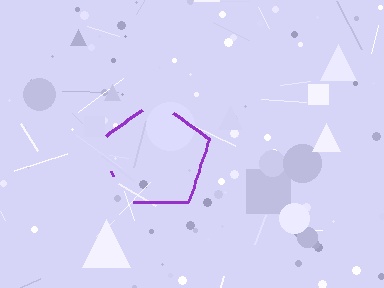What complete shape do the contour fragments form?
The contour fragments form a pentagon.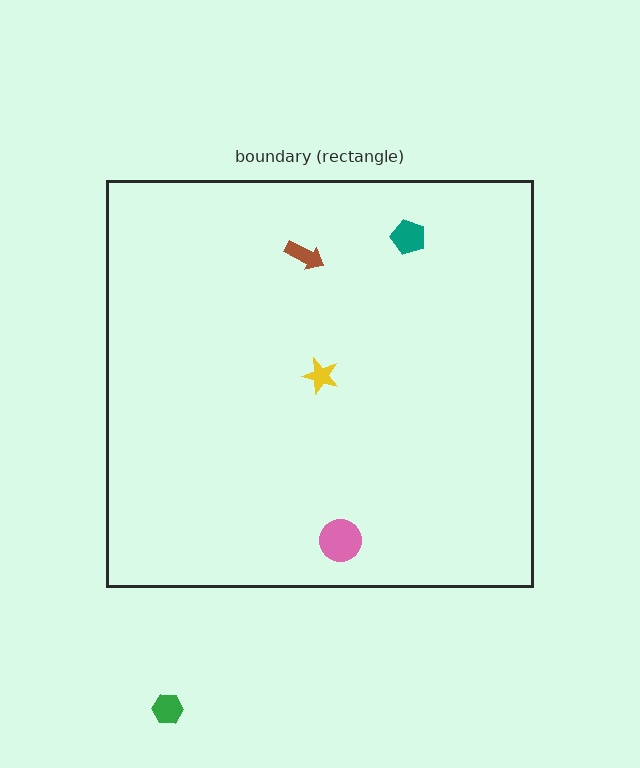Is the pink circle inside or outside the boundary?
Inside.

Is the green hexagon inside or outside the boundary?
Outside.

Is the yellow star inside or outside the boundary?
Inside.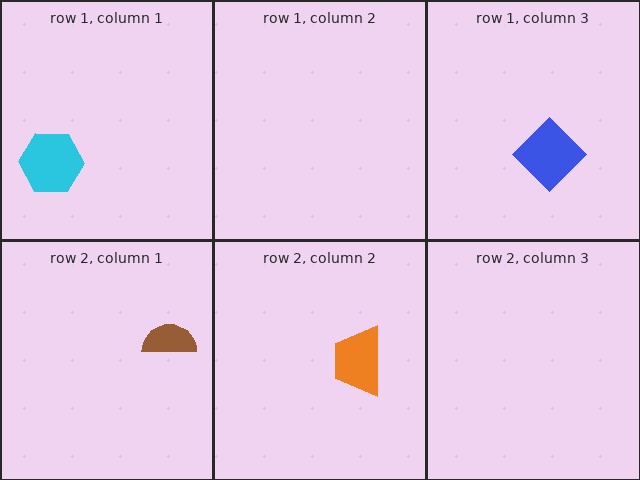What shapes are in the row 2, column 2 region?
The orange trapezoid.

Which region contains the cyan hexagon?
The row 1, column 1 region.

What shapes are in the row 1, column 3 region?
The blue diamond.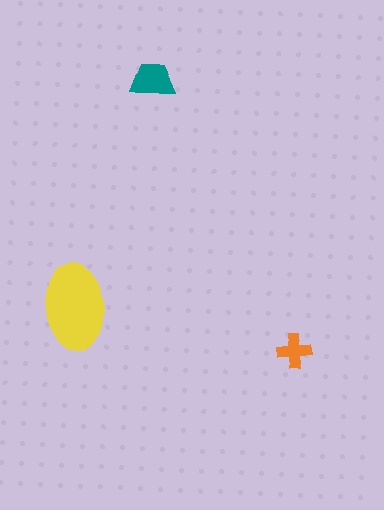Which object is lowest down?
The orange cross is bottommost.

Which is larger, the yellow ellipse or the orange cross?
The yellow ellipse.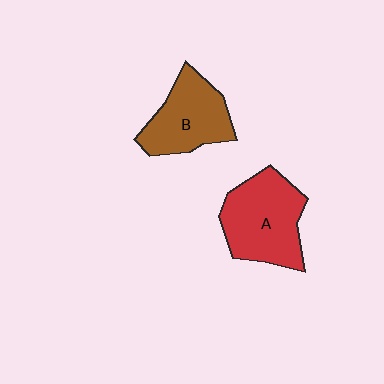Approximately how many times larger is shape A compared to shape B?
Approximately 1.2 times.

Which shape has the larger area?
Shape A (red).